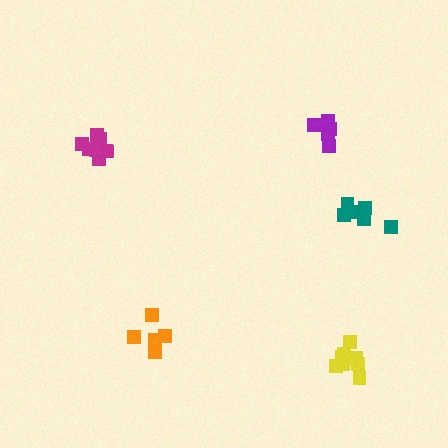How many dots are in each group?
Group 1: 8 dots, Group 2: 10 dots, Group 3: 5 dots, Group 4: 6 dots, Group 5: 5 dots (34 total).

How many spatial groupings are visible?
There are 5 spatial groupings.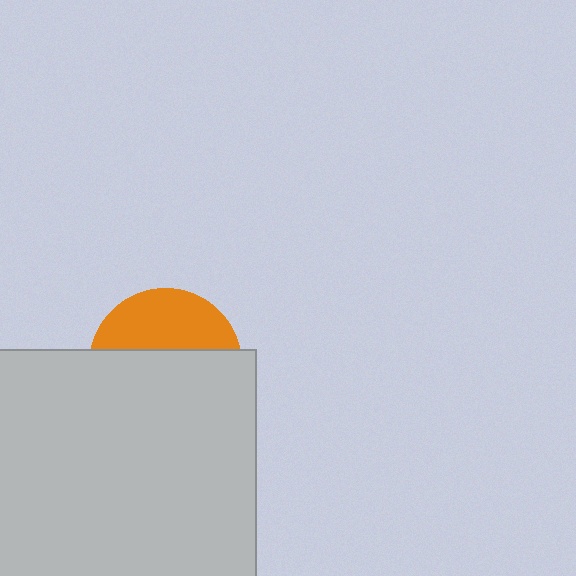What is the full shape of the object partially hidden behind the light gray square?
The partially hidden object is an orange circle.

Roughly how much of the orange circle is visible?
A small part of it is visible (roughly 38%).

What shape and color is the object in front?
The object in front is a light gray square.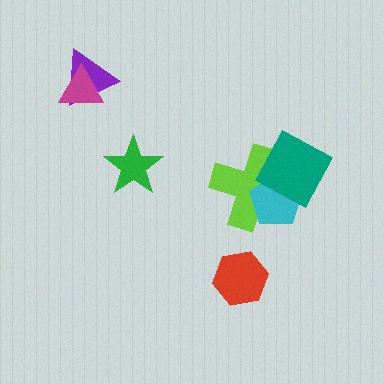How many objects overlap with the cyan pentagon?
2 objects overlap with the cyan pentagon.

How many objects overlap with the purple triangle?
1 object overlaps with the purple triangle.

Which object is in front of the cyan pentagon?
The teal diamond is in front of the cyan pentagon.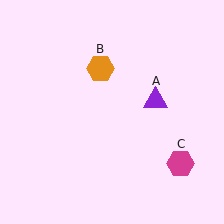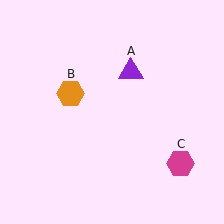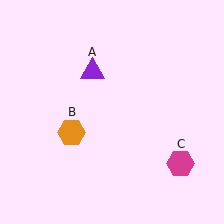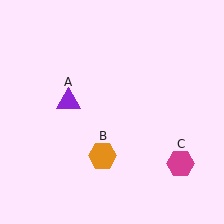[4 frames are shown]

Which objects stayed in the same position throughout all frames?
Magenta hexagon (object C) remained stationary.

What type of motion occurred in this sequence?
The purple triangle (object A), orange hexagon (object B) rotated counterclockwise around the center of the scene.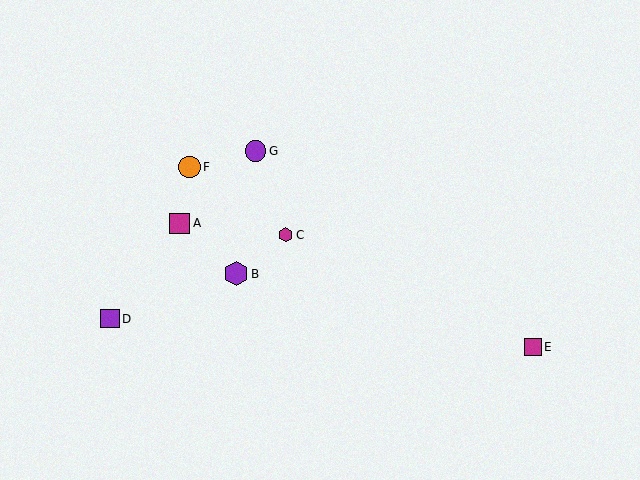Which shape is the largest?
The purple hexagon (labeled B) is the largest.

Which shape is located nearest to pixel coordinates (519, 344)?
The magenta square (labeled E) at (533, 347) is nearest to that location.